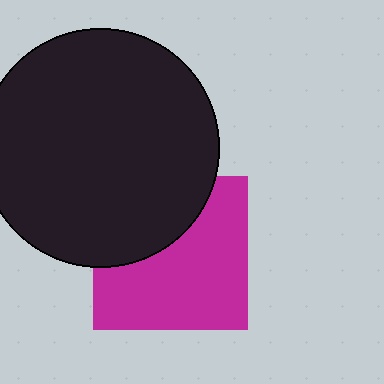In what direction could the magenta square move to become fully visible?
The magenta square could move down. That would shift it out from behind the black circle entirely.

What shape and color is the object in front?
The object in front is a black circle.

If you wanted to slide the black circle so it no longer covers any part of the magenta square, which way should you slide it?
Slide it up — that is the most direct way to separate the two shapes.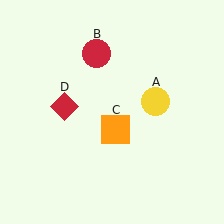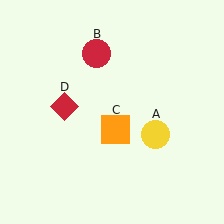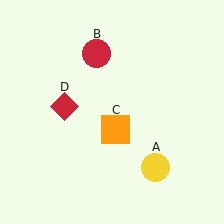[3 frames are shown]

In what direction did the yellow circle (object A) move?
The yellow circle (object A) moved down.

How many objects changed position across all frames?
1 object changed position: yellow circle (object A).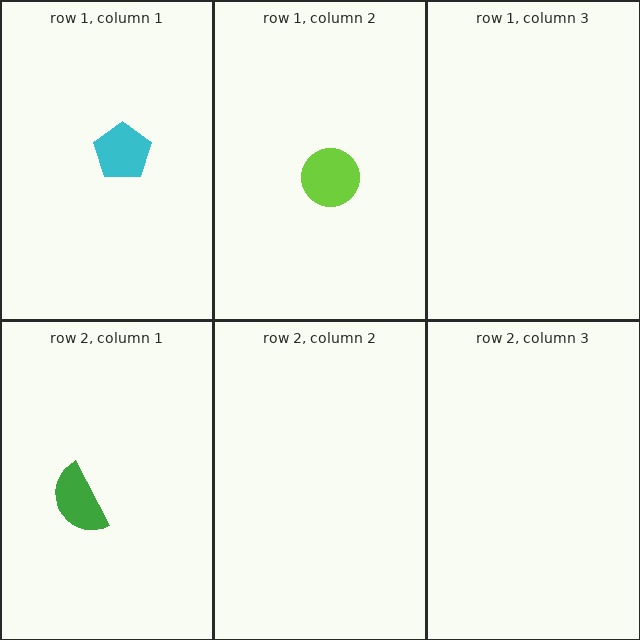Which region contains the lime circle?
The row 1, column 2 region.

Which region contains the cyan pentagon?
The row 1, column 1 region.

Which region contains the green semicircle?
The row 2, column 1 region.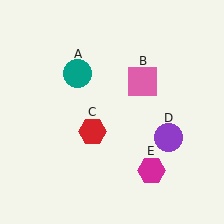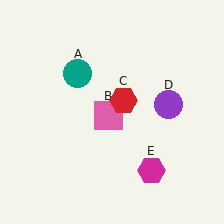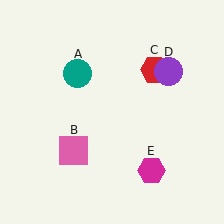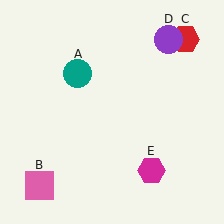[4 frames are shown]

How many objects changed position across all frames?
3 objects changed position: pink square (object B), red hexagon (object C), purple circle (object D).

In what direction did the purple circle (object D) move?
The purple circle (object D) moved up.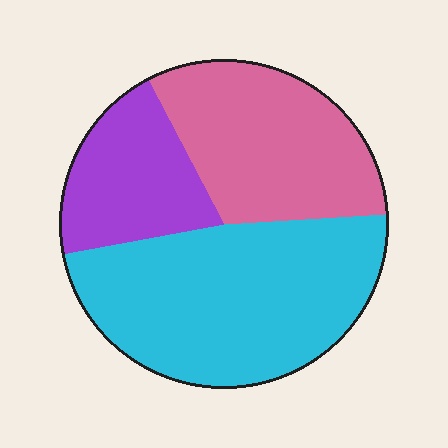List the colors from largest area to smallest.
From largest to smallest: cyan, pink, purple.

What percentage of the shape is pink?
Pink takes up about one third (1/3) of the shape.